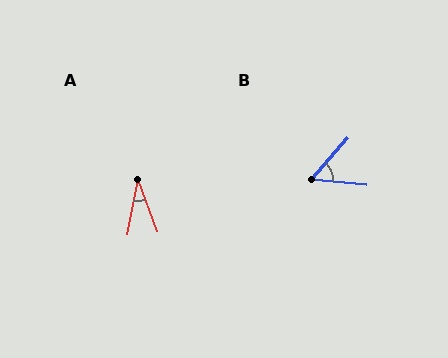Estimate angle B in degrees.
Approximately 53 degrees.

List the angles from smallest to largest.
A (31°), B (53°).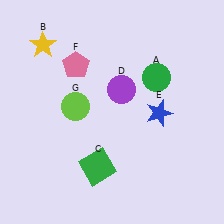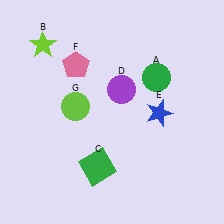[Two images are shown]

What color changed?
The star (B) changed from yellow in Image 1 to lime in Image 2.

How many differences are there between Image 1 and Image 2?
There is 1 difference between the two images.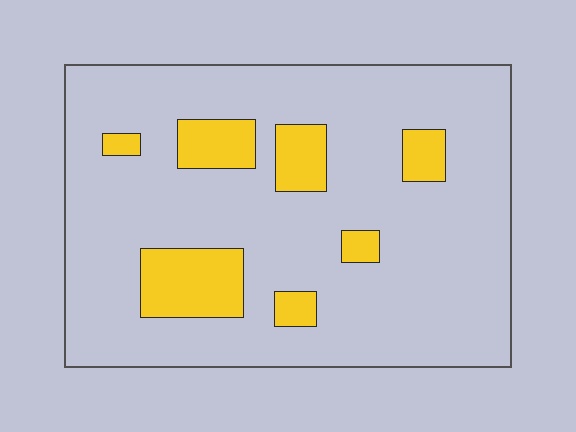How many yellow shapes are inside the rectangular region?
7.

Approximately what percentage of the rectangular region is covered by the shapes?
Approximately 15%.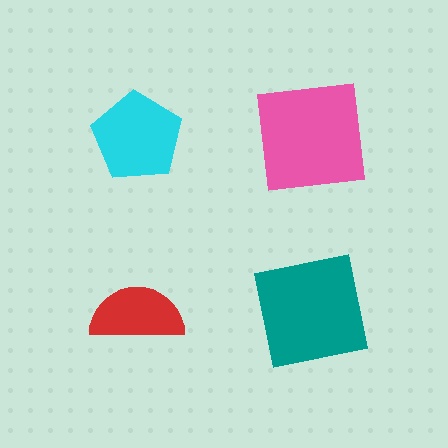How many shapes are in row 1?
2 shapes.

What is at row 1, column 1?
A cyan pentagon.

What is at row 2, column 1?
A red semicircle.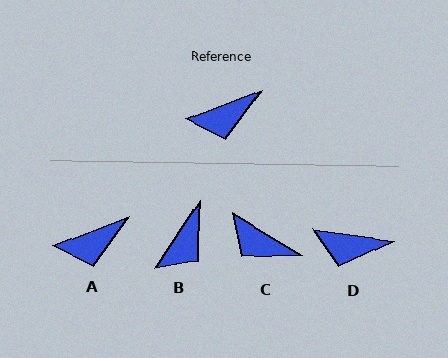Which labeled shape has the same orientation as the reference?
A.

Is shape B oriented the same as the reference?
No, it is off by about 36 degrees.